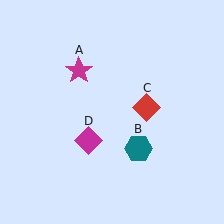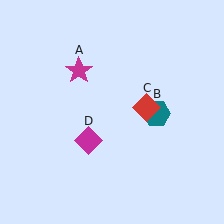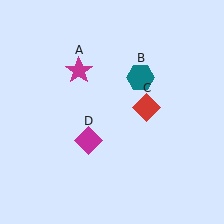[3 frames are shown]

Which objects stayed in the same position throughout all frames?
Magenta star (object A) and red diamond (object C) and magenta diamond (object D) remained stationary.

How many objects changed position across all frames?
1 object changed position: teal hexagon (object B).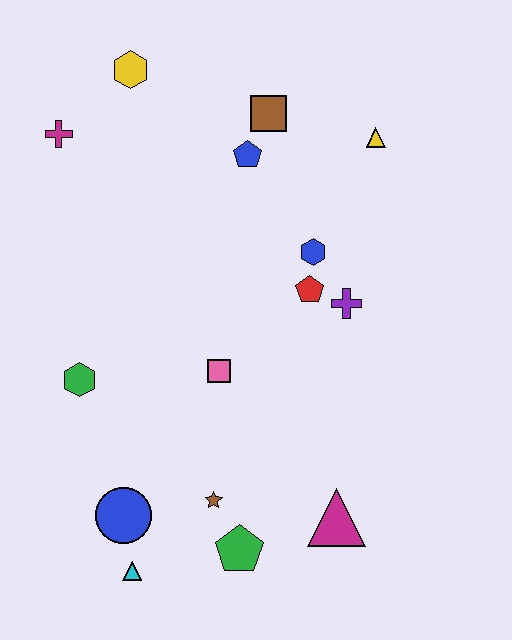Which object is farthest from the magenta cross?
The magenta triangle is farthest from the magenta cross.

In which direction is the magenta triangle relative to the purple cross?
The magenta triangle is below the purple cross.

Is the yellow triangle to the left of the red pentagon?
No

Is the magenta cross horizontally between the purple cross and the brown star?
No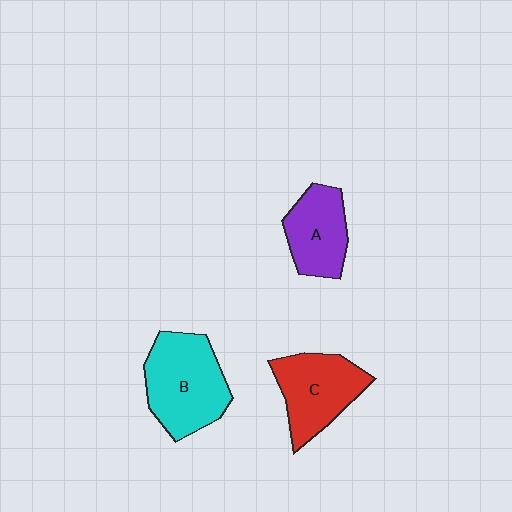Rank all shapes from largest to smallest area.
From largest to smallest: B (cyan), C (red), A (purple).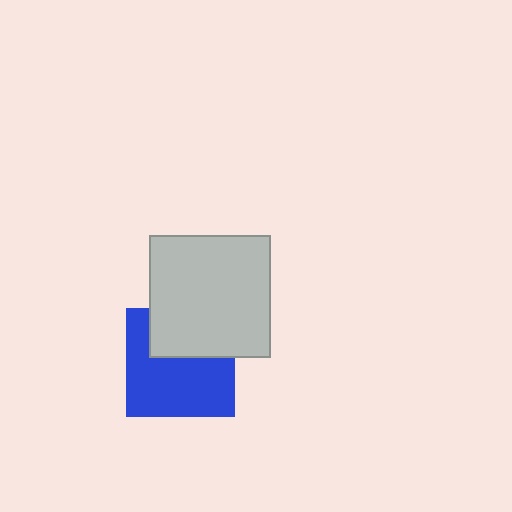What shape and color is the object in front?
The object in front is a light gray square.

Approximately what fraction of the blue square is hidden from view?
Roughly 36% of the blue square is hidden behind the light gray square.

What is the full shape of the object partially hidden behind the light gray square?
The partially hidden object is a blue square.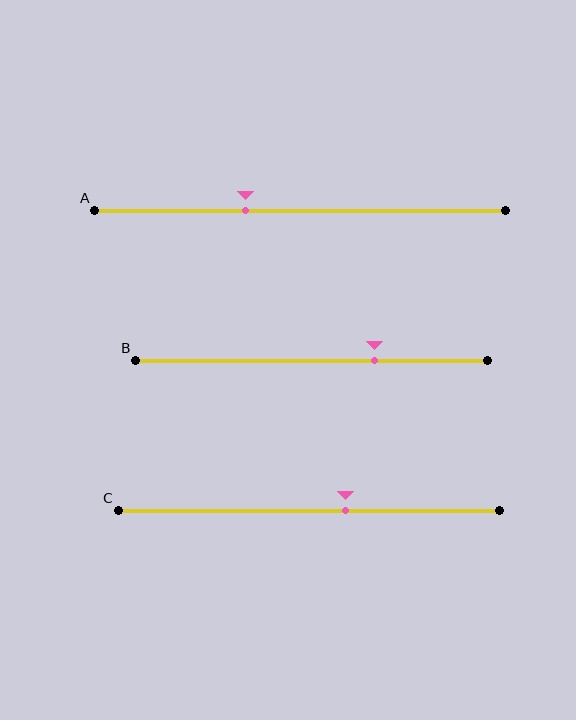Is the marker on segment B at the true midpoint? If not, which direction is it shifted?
No, the marker on segment B is shifted to the right by about 18% of the segment length.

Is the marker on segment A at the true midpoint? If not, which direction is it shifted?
No, the marker on segment A is shifted to the left by about 13% of the segment length.